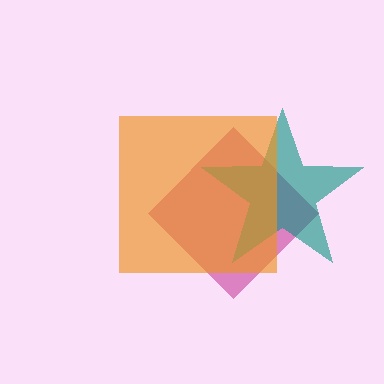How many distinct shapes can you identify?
There are 3 distinct shapes: a magenta diamond, a teal star, an orange square.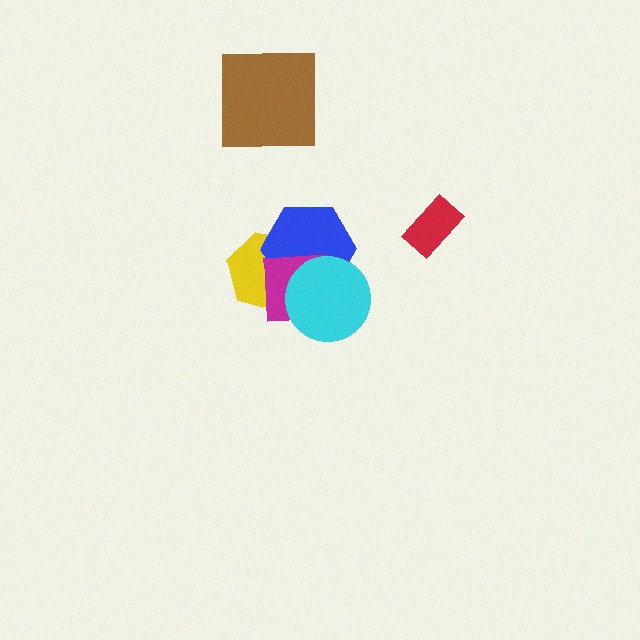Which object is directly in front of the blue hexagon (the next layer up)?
The magenta square is directly in front of the blue hexagon.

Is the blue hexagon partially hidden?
Yes, it is partially covered by another shape.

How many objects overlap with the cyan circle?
3 objects overlap with the cyan circle.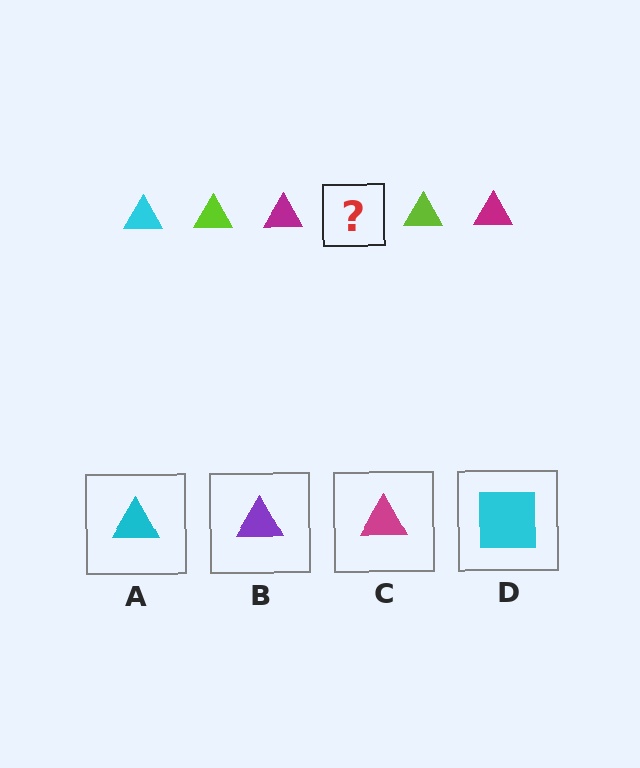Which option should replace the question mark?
Option A.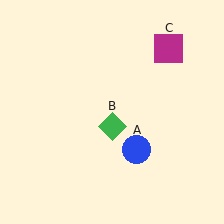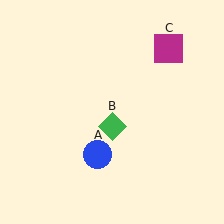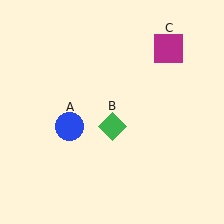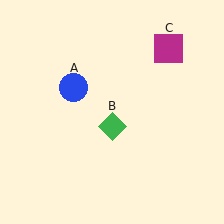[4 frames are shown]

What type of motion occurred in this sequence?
The blue circle (object A) rotated clockwise around the center of the scene.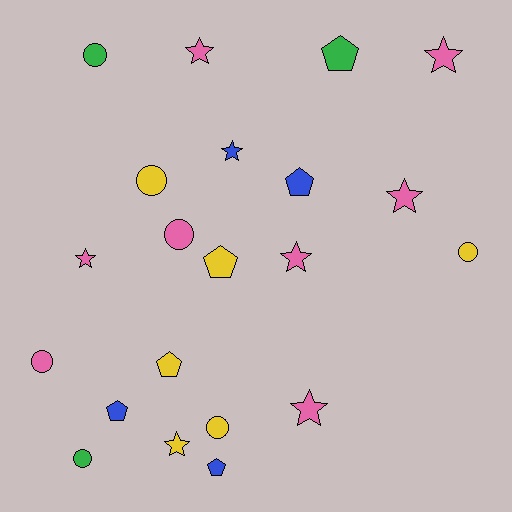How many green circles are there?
There are 2 green circles.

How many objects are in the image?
There are 21 objects.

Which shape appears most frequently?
Star, with 8 objects.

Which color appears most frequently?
Pink, with 8 objects.